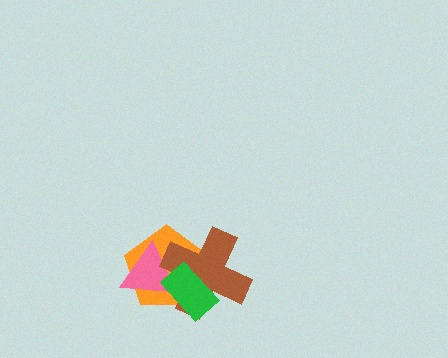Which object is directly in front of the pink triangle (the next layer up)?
The brown cross is directly in front of the pink triangle.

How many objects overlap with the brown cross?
3 objects overlap with the brown cross.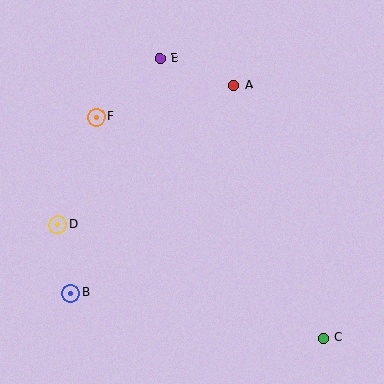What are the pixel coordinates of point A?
Point A is at (234, 86).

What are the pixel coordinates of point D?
Point D is at (58, 224).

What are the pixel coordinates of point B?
Point B is at (71, 293).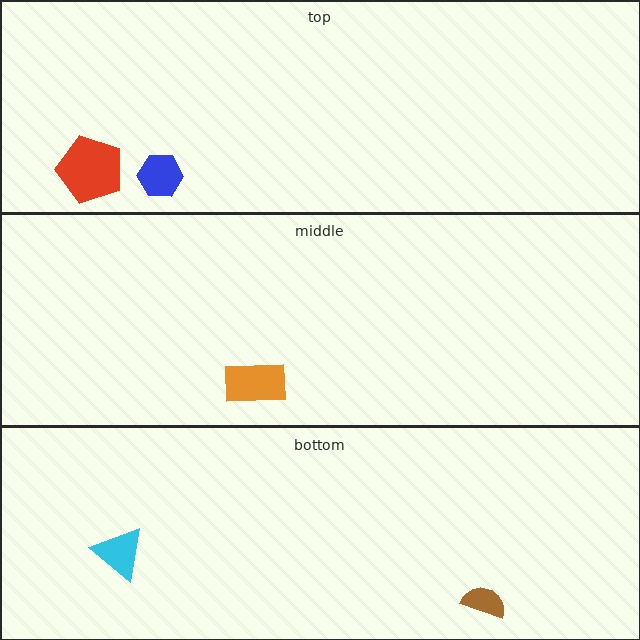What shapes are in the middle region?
The orange rectangle.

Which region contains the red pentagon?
The top region.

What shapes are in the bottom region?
The cyan triangle, the brown semicircle.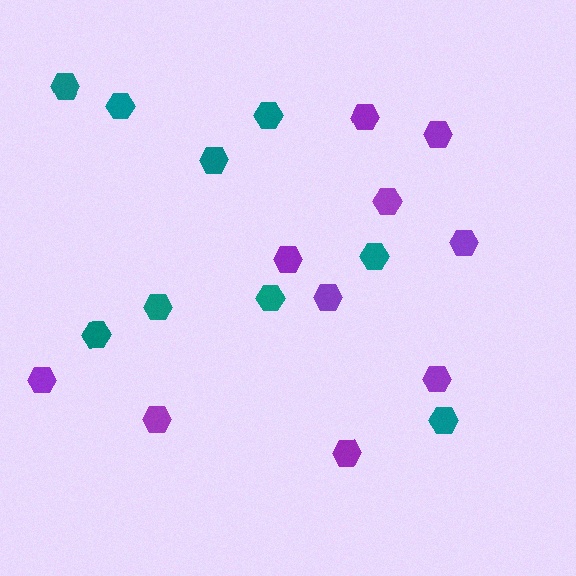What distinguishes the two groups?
There are 2 groups: one group of teal hexagons (9) and one group of purple hexagons (10).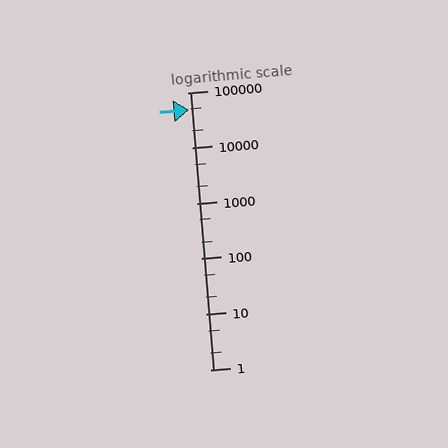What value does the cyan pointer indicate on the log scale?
The pointer indicates approximately 48000.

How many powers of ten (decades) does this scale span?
The scale spans 5 decades, from 1 to 100000.